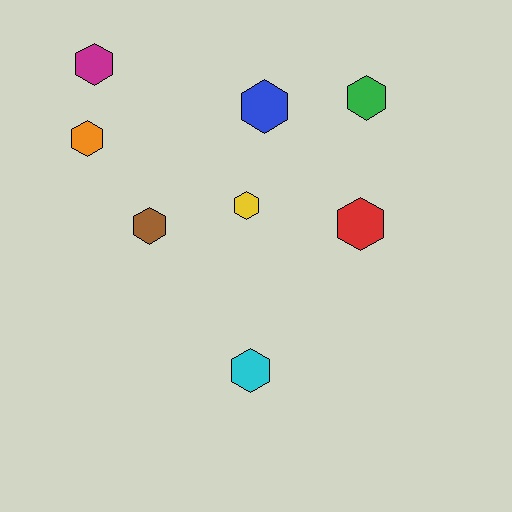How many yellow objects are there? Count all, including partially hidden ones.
There is 1 yellow object.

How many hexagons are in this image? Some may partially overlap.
There are 8 hexagons.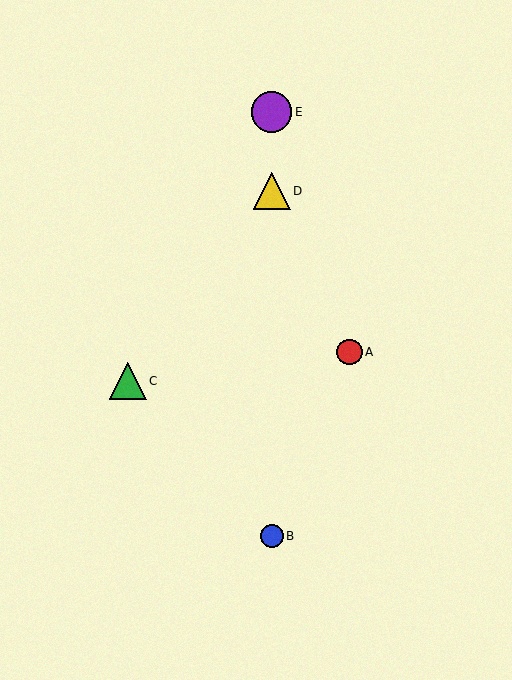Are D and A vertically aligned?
No, D is at x≈272 and A is at x≈350.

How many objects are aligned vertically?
3 objects (B, D, E) are aligned vertically.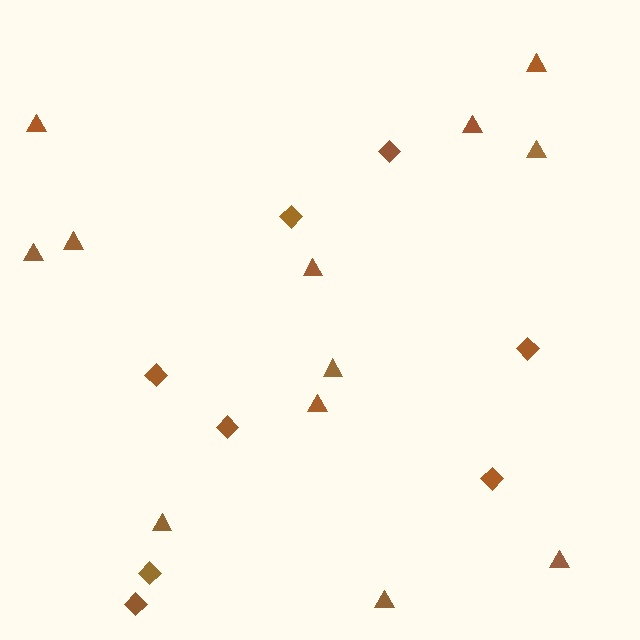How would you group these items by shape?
There are 2 groups: one group of diamonds (8) and one group of triangles (12).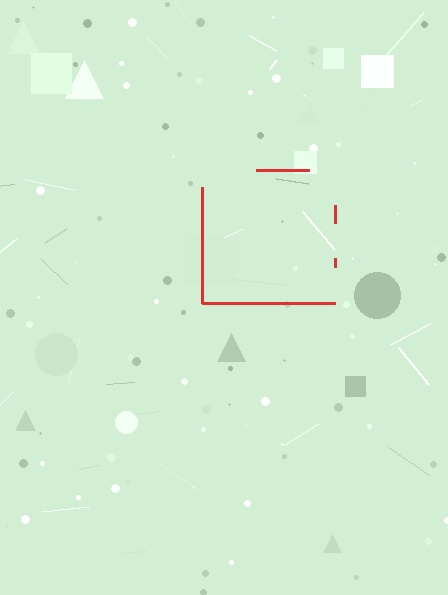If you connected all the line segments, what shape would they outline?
They would outline a square.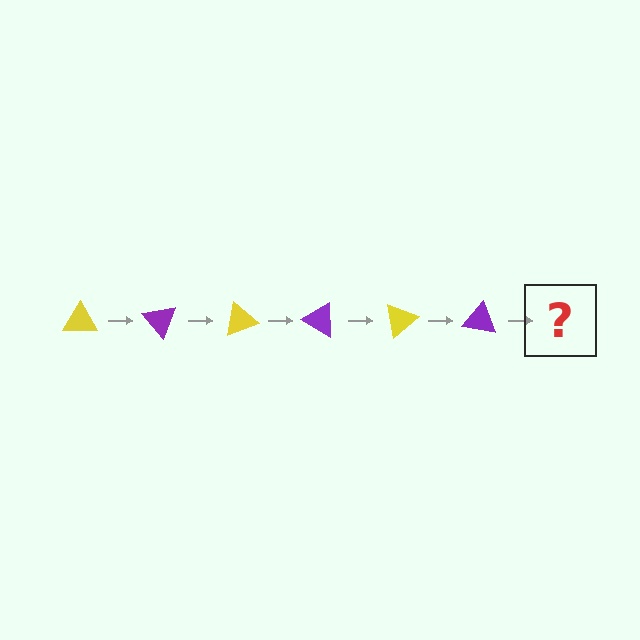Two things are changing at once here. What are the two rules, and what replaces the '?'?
The two rules are that it rotates 50 degrees each step and the color cycles through yellow and purple. The '?' should be a yellow triangle, rotated 300 degrees from the start.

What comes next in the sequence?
The next element should be a yellow triangle, rotated 300 degrees from the start.